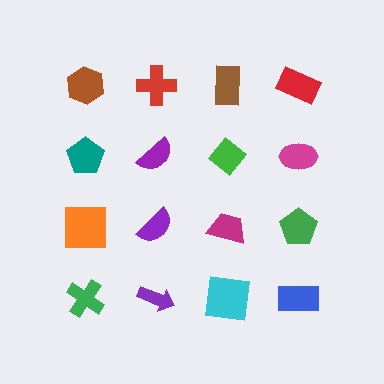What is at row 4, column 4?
A blue rectangle.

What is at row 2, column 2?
A purple semicircle.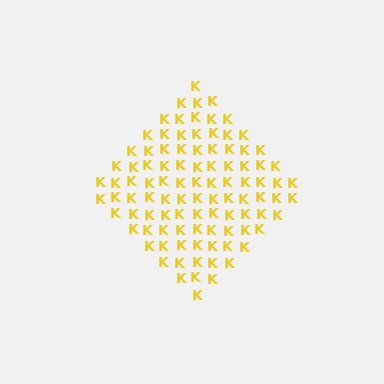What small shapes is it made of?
It is made of small letter K's.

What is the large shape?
The large shape is a diamond.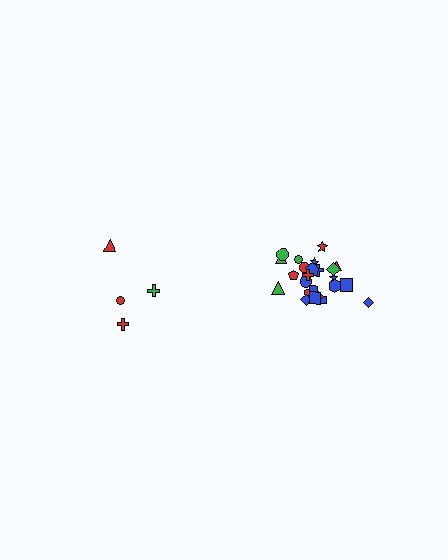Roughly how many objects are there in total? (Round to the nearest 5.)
Roughly 30 objects in total.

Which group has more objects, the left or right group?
The right group.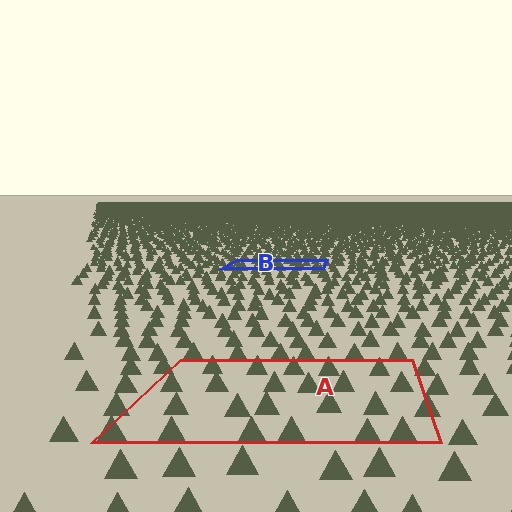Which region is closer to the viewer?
Region A is closer. The texture elements there are larger and more spread out.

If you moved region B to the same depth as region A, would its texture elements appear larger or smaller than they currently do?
They would appear larger. At a closer depth, the same texture elements are projected at a bigger on-screen size.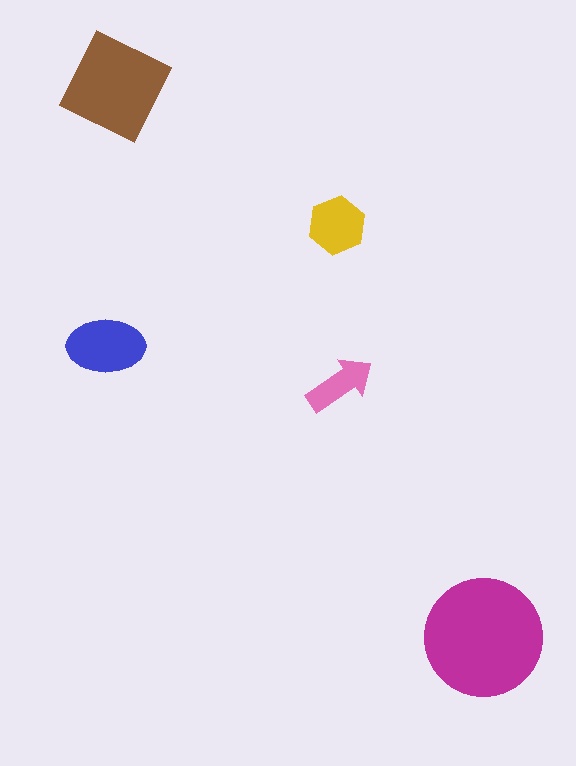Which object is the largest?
The magenta circle.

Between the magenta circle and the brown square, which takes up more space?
The magenta circle.